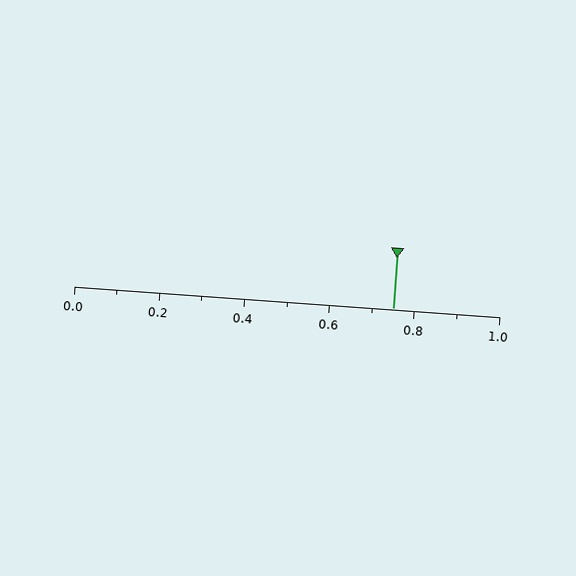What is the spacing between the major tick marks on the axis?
The major ticks are spaced 0.2 apart.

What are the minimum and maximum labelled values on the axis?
The axis runs from 0.0 to 1.0.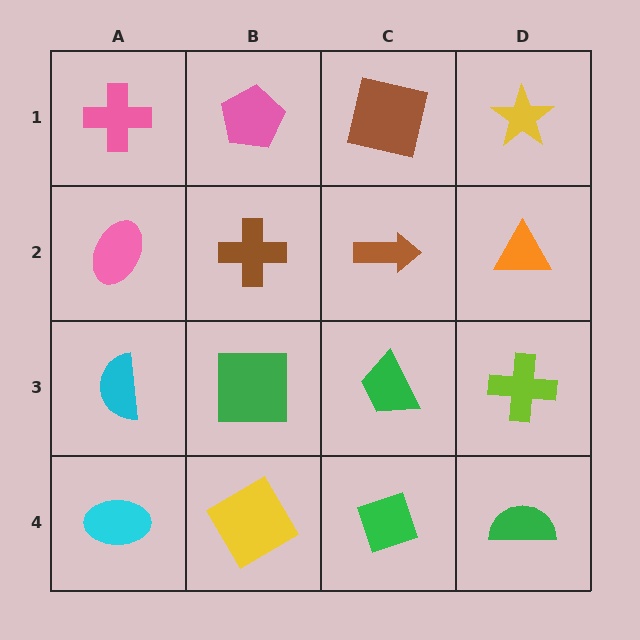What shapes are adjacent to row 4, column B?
A green square (row 3, column B), a cyan ellipse (row 4, column A), a green diamond (row 4, column C).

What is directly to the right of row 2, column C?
An orange triangle.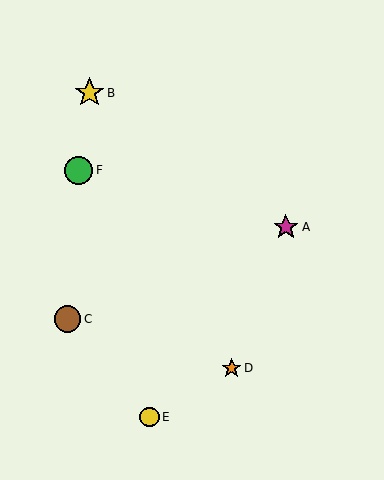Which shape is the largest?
The yellow star (labeled B) is the largest.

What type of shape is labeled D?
Shape D is an orange star.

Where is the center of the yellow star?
The center of the yellow star is at (90, 93).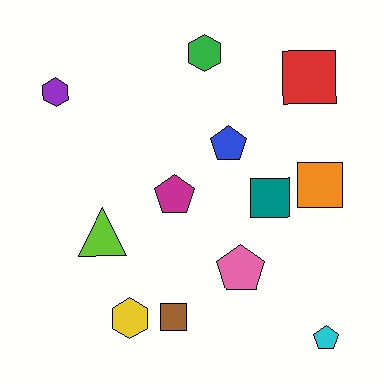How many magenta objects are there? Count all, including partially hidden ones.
There is 1 magenta object.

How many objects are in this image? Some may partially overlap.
There are 12 objects.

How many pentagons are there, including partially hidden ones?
There are 4 pentagons.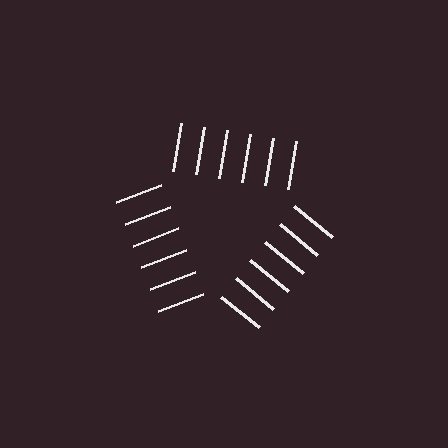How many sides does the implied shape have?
3 sides — the line-ends trace a triangle.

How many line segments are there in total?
18 — 6 along each of the 3 edges.